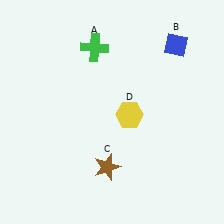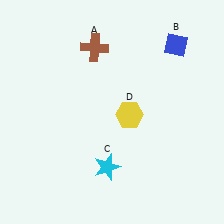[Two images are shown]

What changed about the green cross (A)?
In Image 1, A is green. In Image 2, it changed to brown.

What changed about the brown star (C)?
In Image 1, C is brown. In Image 2, it changed to cyan.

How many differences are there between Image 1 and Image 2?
There are 2 differences between the two images.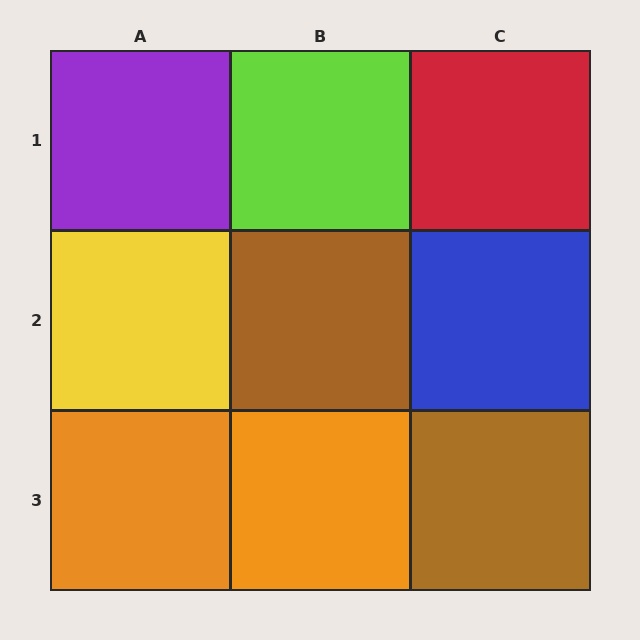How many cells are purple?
1 cell is purple.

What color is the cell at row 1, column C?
Red.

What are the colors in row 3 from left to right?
Orange, orange, brown.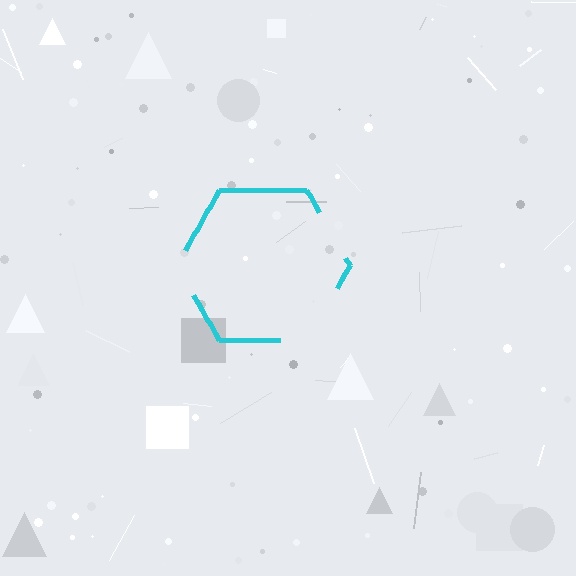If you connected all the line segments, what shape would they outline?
They would outline a hexagon.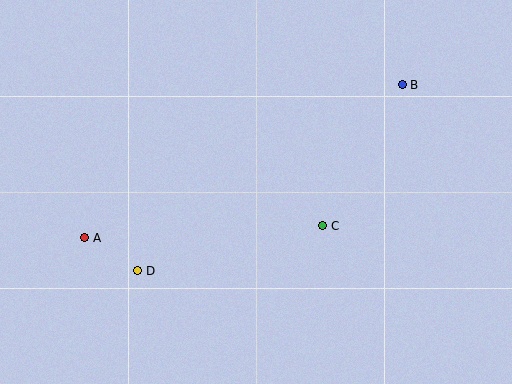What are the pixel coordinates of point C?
Point C is at (323, 226).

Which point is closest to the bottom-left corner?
Point A is closest to the bottom-left corner.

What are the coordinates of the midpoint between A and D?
The midpoint between A and D is at (111, 254).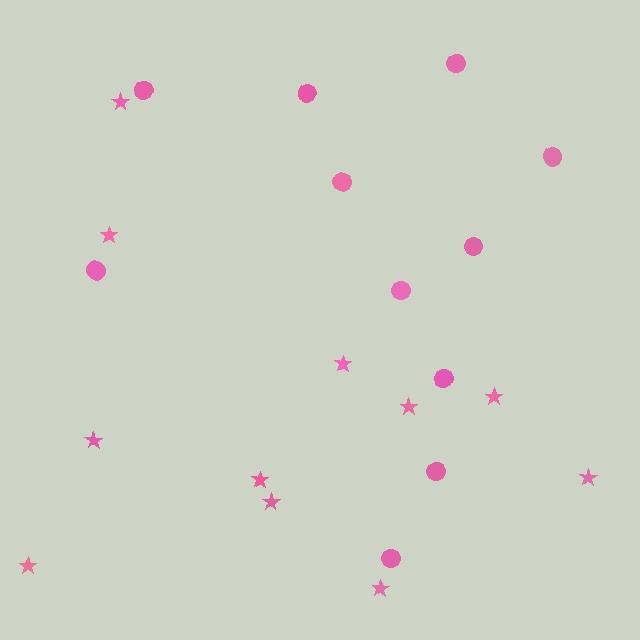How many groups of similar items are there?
There are 2 groups: one group of circles (11) and one group of stars (11).